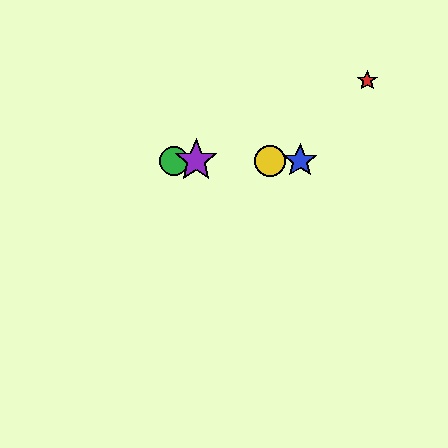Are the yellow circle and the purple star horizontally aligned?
Yes, both are at y≈161.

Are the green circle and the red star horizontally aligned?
No, the green circle is at y≈161 and the red star is at y≈80.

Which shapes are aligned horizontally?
The blue star, the green circle, the yellow circle, the purple star are aligned horizontally.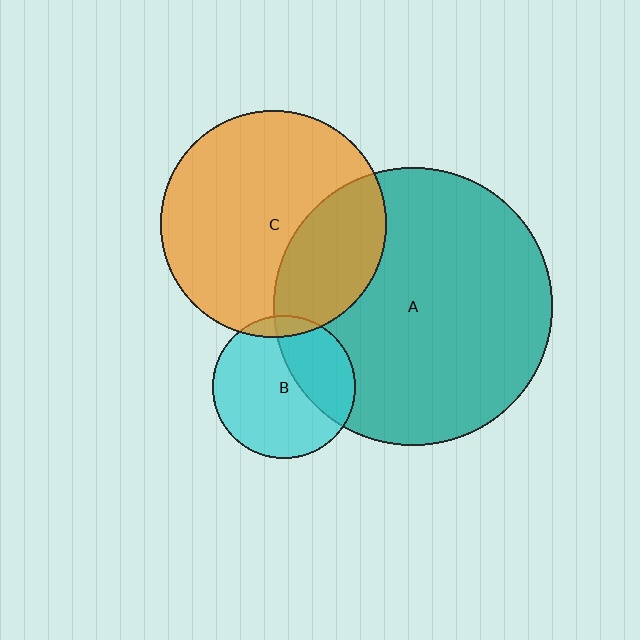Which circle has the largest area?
Circle A (teal).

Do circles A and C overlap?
Yes.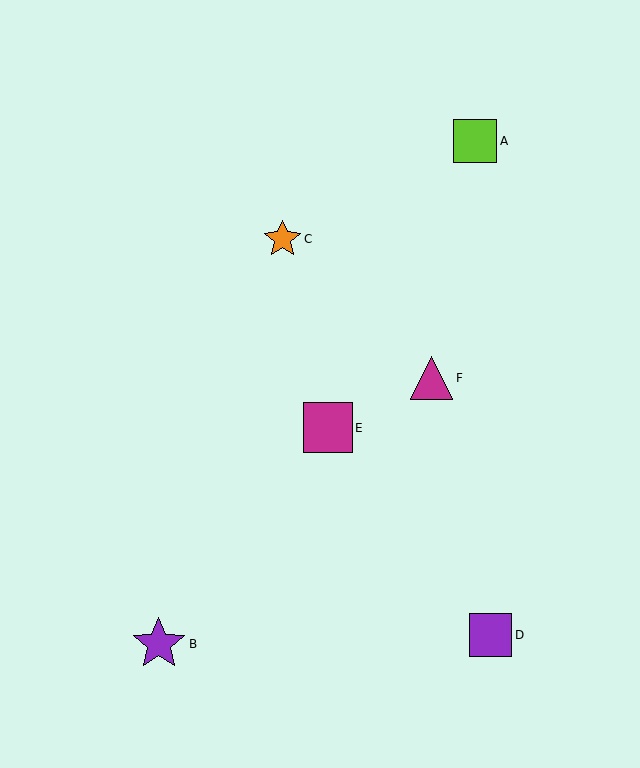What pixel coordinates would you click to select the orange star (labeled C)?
Click at (282, 239) to select the orange star C.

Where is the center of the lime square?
The center of the lime square is at (475, 141).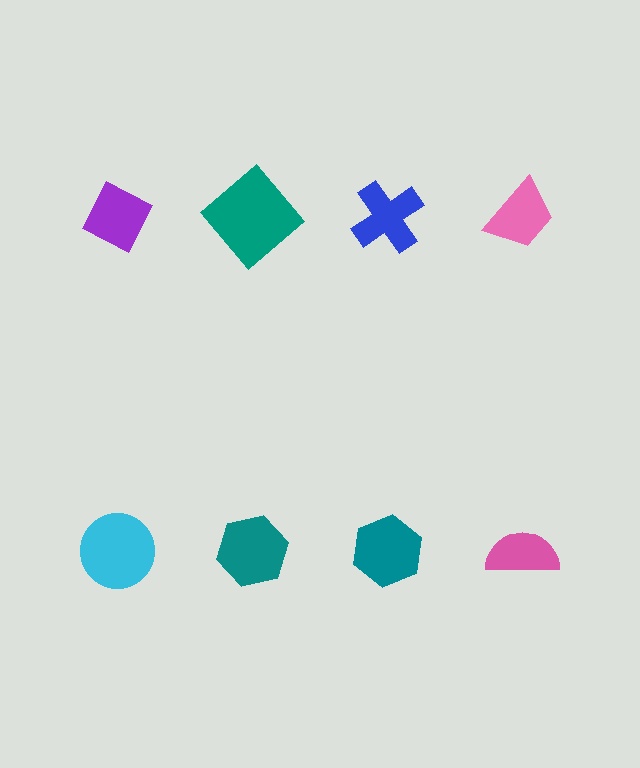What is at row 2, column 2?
A teal hexagon.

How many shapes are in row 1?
4 shapes.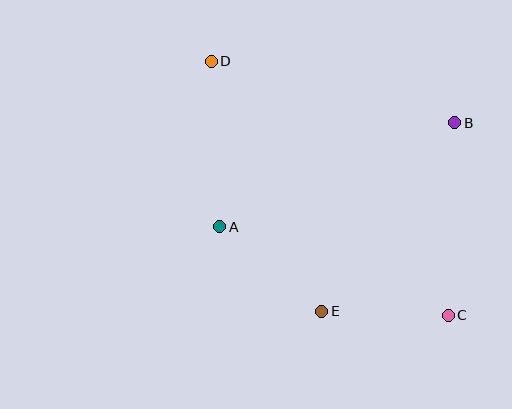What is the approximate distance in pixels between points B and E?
The distance between B and E is approximately 231 pixels.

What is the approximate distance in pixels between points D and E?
The distance between D and E is approximately 274 pixels.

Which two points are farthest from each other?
Points C and D are farthest from each other.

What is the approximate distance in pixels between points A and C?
The distance between A and C is approximately 245 pixels.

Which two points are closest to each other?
Points C and E are closest to each other.